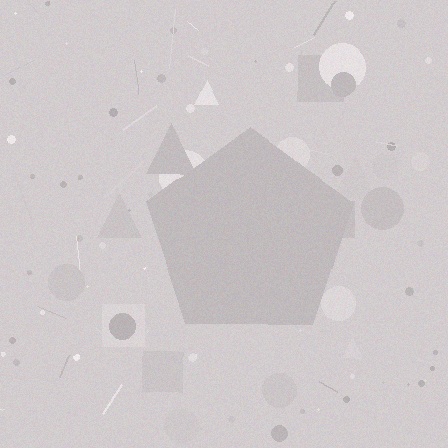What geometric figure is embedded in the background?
A pentagon is embedded in the background.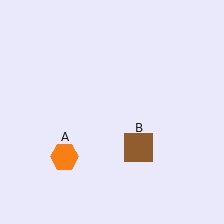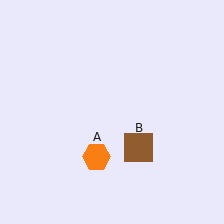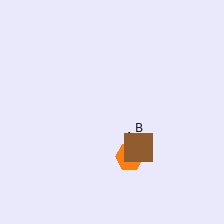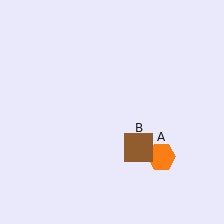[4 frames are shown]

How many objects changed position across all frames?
1 object changed position: orange hexagon (object A).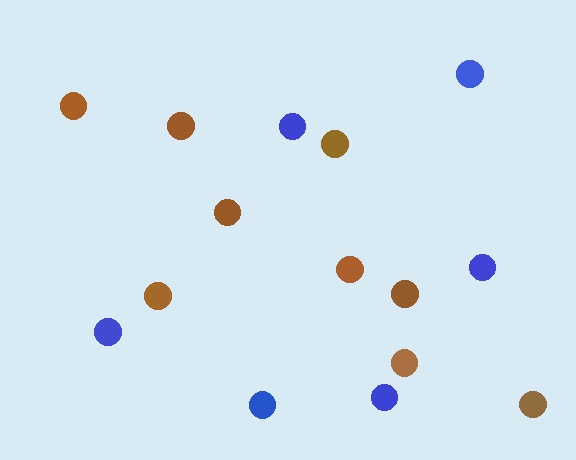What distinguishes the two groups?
There are 2 groups: one group of brown circles (9) and one group of blue circles (6).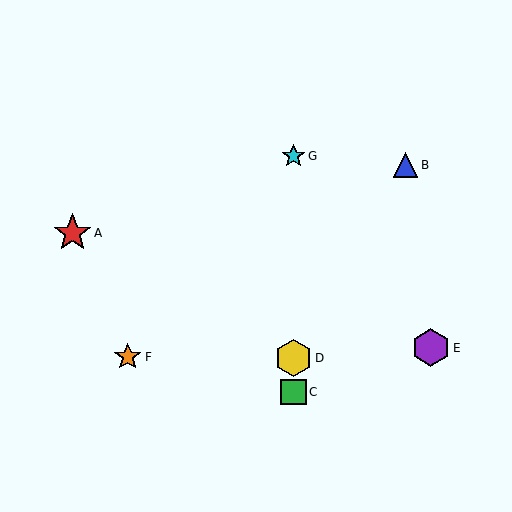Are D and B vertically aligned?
No, D is at x≈294 and B is at x≈405.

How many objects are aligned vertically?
3 objects (C, D, G) are aligned vertically.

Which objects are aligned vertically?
Objects C, D, G are aligned vertically.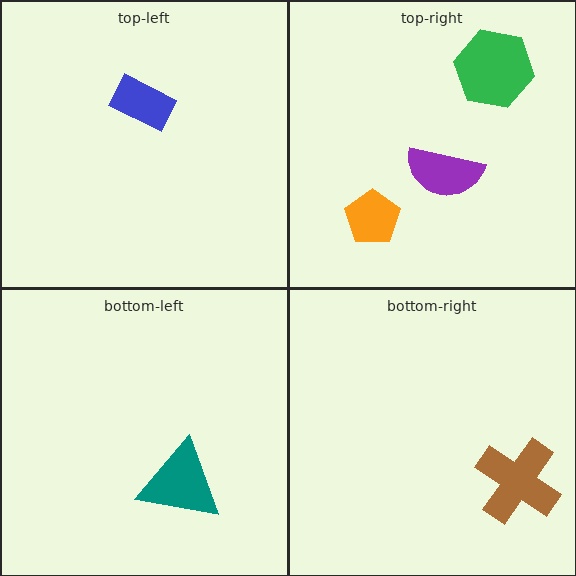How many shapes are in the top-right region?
3.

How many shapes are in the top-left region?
1.